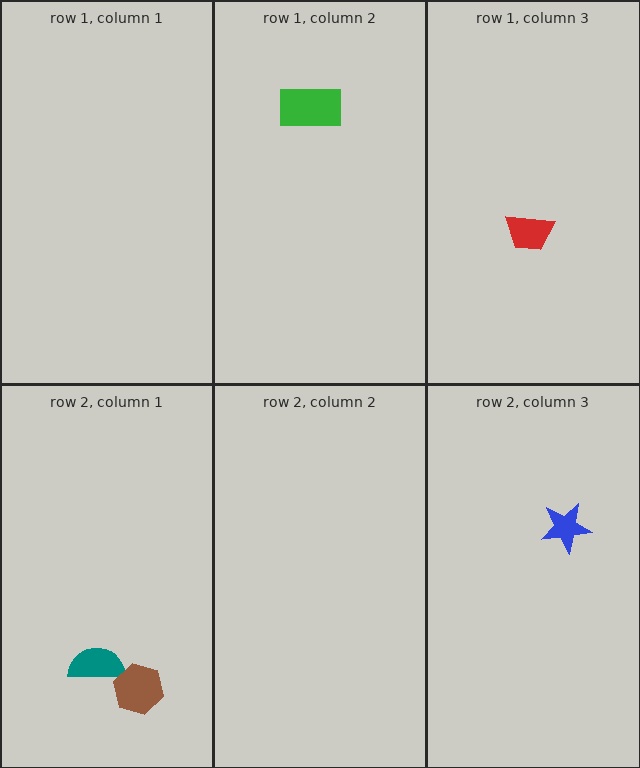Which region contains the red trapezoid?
The row 1, column 3 region.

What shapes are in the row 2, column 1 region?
The teal semicircle, the brown hexagon.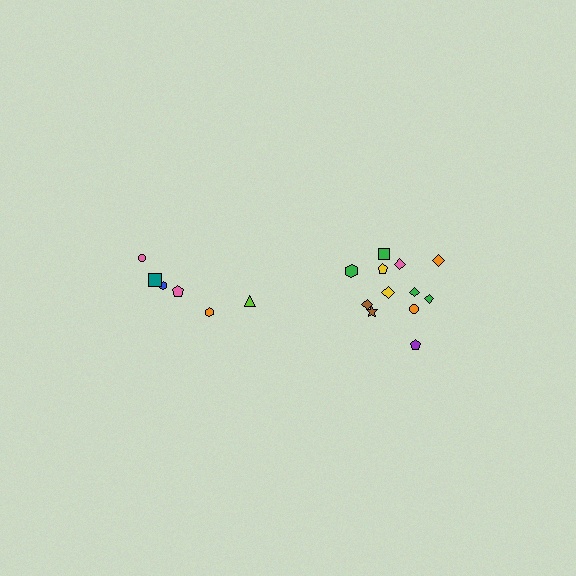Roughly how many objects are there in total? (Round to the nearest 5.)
Roughly 20 objects in total.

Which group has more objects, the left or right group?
The right group.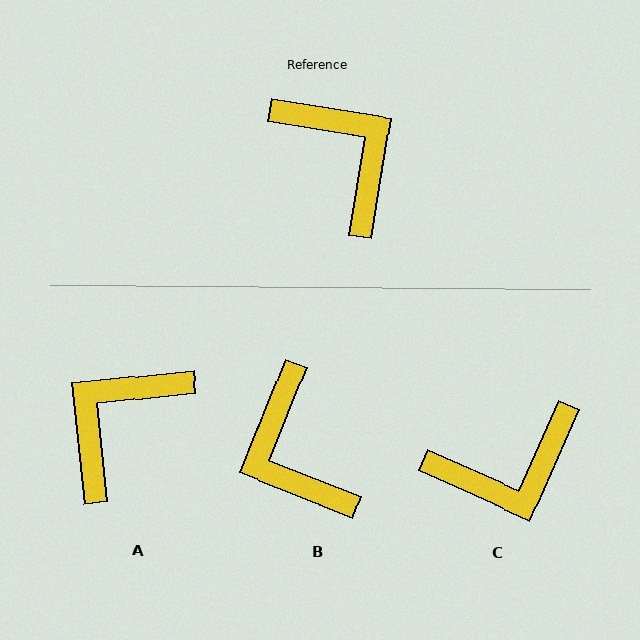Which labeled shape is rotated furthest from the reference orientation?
B, about 167 degrees away.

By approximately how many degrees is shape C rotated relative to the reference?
Approximately 105 degrees clockwise.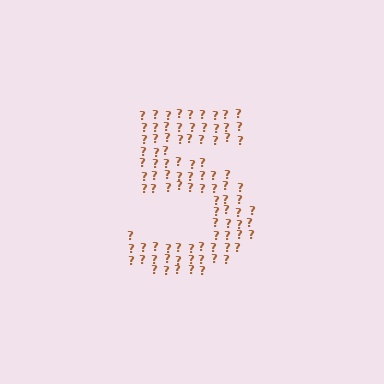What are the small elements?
The small elements are question marks.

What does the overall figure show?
The overall figure shows the digit 5.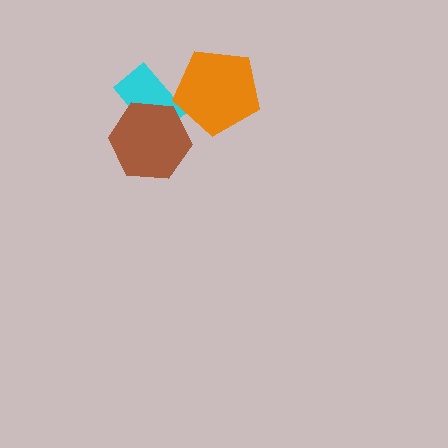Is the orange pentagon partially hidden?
No, no other shape covers it.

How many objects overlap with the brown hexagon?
1 object overlaps with the brown hexagon.